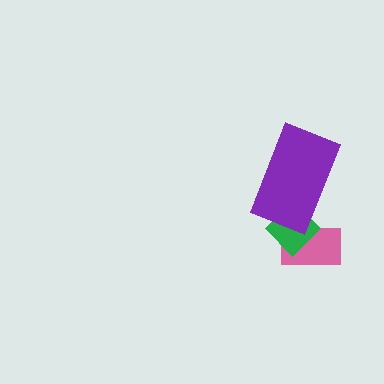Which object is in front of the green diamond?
The purple rectangle is in front of the green diamond.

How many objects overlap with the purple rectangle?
2 objects overlap with the purple rectangle.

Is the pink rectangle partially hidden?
Yes, it is partially covered by another shape.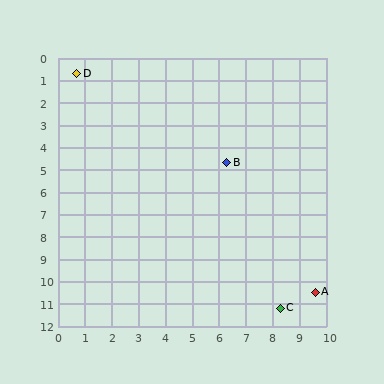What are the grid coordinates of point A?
Point A is at approximately (9.6, 10.5).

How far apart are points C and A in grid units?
Points C and A are about 1.5 grid units apart.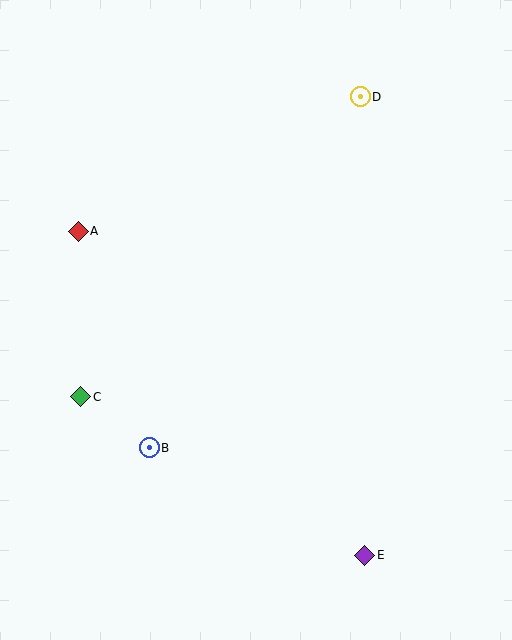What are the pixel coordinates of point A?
Point A is at (78, 231).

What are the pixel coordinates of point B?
Point B is at (149, 448).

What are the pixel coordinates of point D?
Point D is at (360, 97).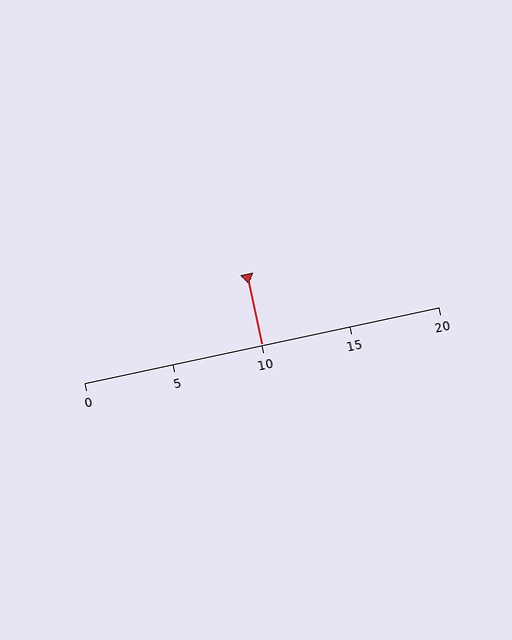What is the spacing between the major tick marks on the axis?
The major ticks are spaced 5 apart.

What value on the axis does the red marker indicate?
The marker indicates approximately 10.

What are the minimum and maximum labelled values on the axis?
The axis runs from 0 to 20.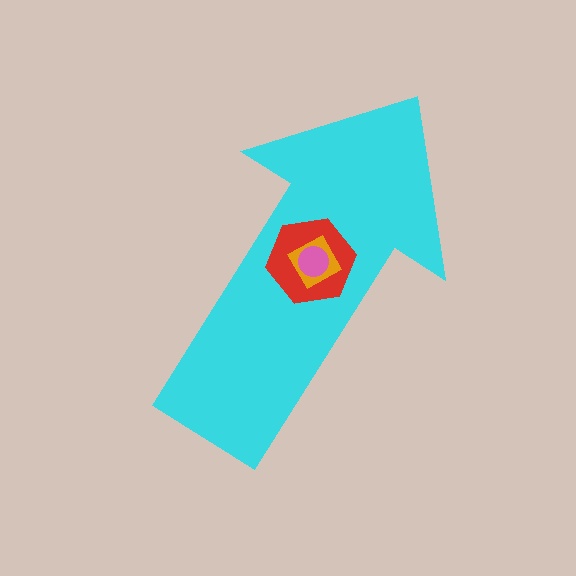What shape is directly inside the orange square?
The pink circle.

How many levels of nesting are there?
4.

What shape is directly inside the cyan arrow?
The red hexagon.